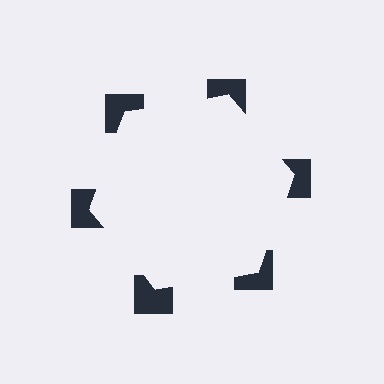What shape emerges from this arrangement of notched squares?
An illusory hexagon — its edges are inferred from the aligned wedge cuts in the notched squares, not physically drawn.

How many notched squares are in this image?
There are 6 — one at each vertex of the illusory hexagon.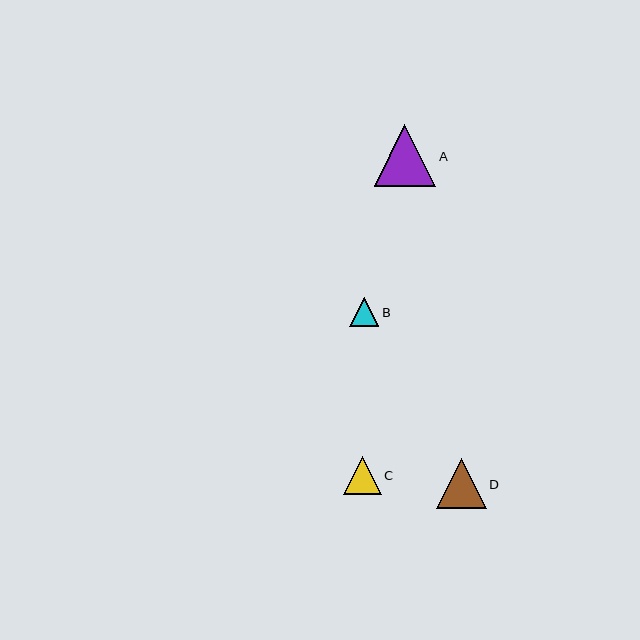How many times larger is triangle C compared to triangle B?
Triangle C is approximately 1.3 times the size of triangle B.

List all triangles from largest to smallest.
From largest to smallest: A, D, C, B.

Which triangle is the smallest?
Triangle B is the smallest with a size of approximately 29 pixels.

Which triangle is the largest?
Triangle A is the largest with a size of approximately 62 pixels.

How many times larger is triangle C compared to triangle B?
Triangle C is approximately 1.3 times the size of triangle B.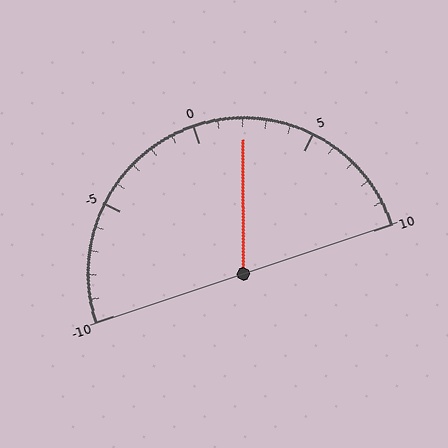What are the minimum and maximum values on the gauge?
The gauge ranges from -10 to 10.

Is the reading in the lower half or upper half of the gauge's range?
The reading is in the upper half of the range (-10 to 10).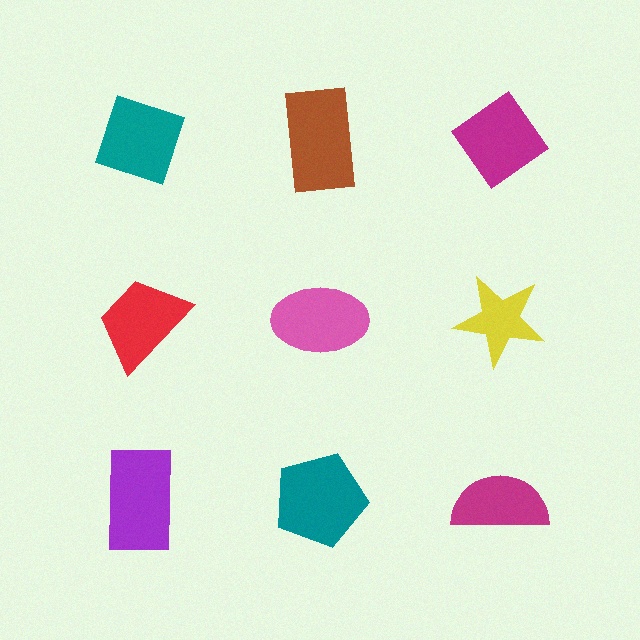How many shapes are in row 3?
3 shapes.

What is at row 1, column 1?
A teal diamond.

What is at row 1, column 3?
A magenta diamond.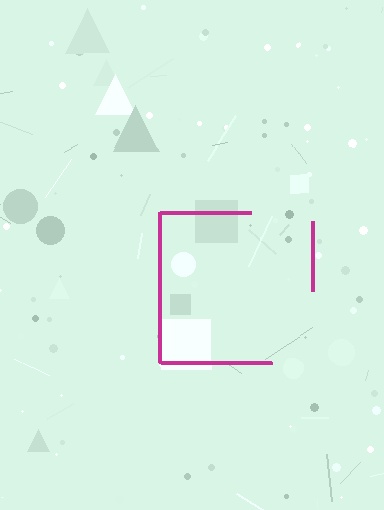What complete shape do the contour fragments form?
The contour fragments form a square.